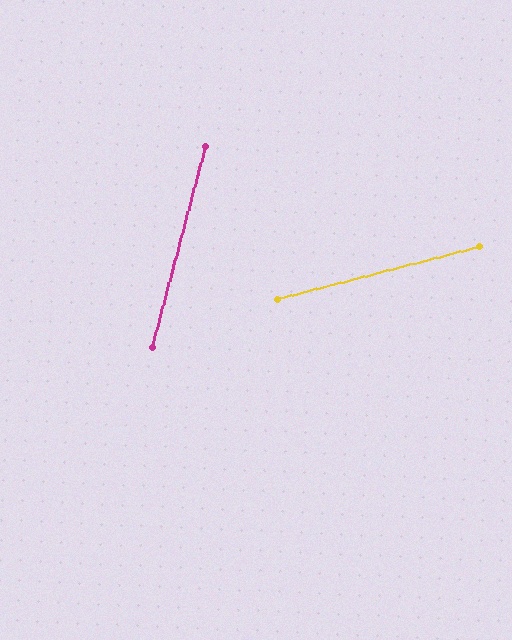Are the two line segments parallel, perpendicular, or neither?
Neither parallel nor perpendicular — they differ by about 61°.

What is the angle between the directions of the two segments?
Approximately 61 degrees.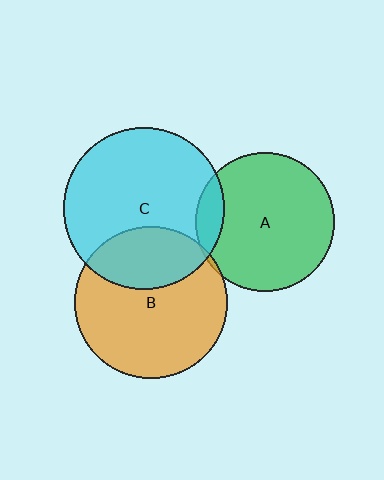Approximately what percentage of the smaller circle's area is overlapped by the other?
Approximately 30%.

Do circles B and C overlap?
Yes.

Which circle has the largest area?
Circle C (cyan).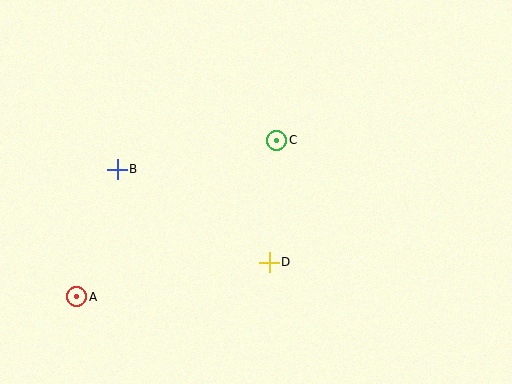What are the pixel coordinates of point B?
Point B is at (117, 169).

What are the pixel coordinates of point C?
Point C is at (277, 140).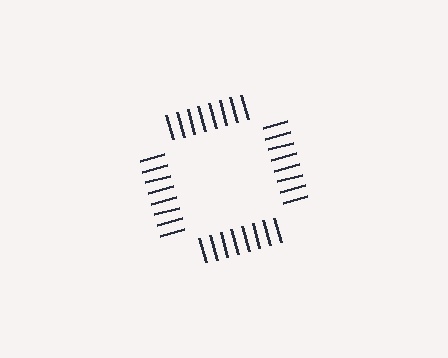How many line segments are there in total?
32 — 8 along each of the 4 edges.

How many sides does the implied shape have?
4 sides — the line-ends trace a square.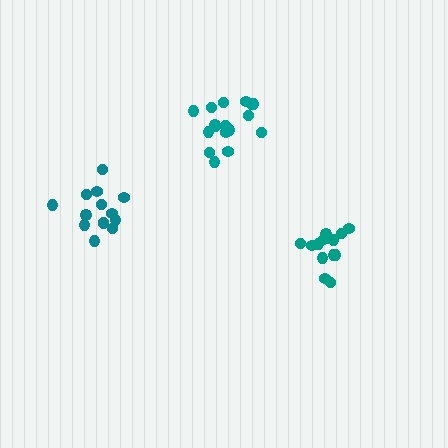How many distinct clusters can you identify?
There are 3 distinct clusters.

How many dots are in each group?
Group 1: 17 dots, Group 2: 14 dots, Group 3: 14 dots (45 total).